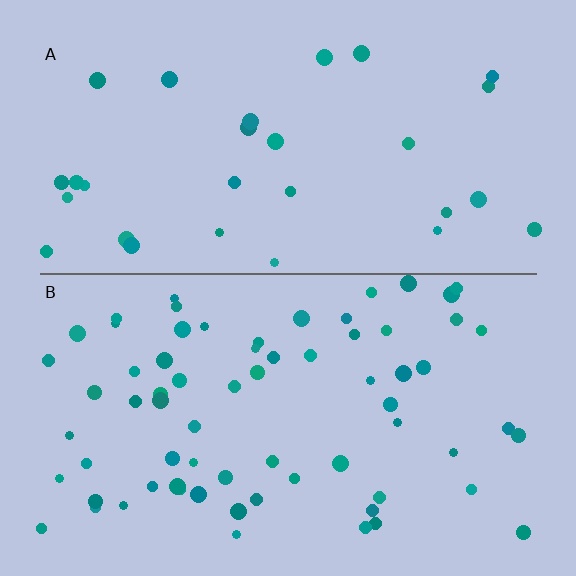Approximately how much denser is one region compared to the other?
Approximately 2.3× — region B over region A.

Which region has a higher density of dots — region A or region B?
B (the bottom).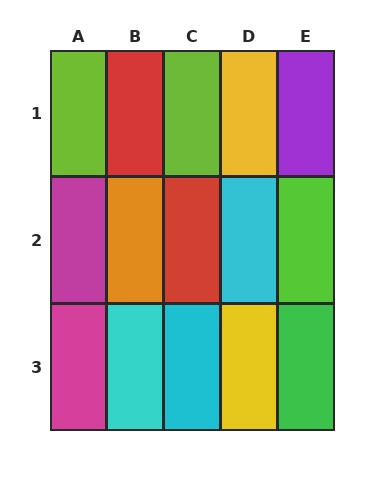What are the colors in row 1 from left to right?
Lime, red, lime, yellow, purple.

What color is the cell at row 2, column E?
Lime.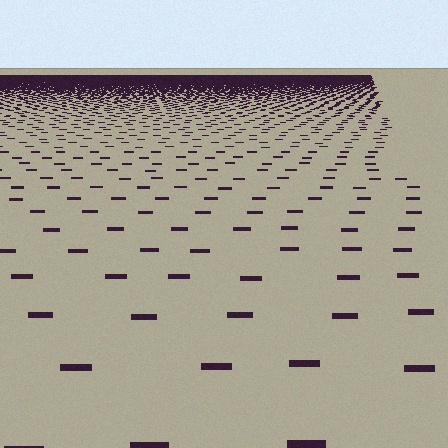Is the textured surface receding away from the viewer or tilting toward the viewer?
The surface is receding away from the viewer. Texture elements get smaller and denser toward the top.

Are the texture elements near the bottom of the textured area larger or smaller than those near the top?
Larger. Near the bottom, elements are closer to the viewer and appear at a bigger on-screen size.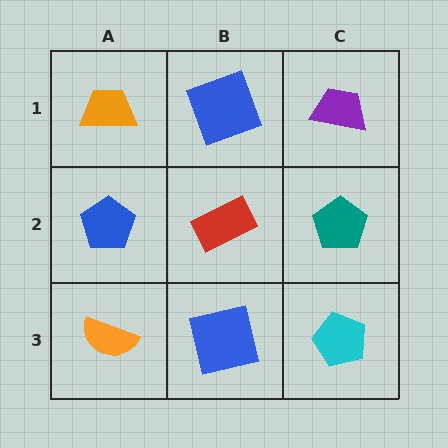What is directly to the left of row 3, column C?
A blue square.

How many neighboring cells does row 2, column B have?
4.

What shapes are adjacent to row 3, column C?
A teal pentagon (row 2, column C), a blue square (row 3, column B).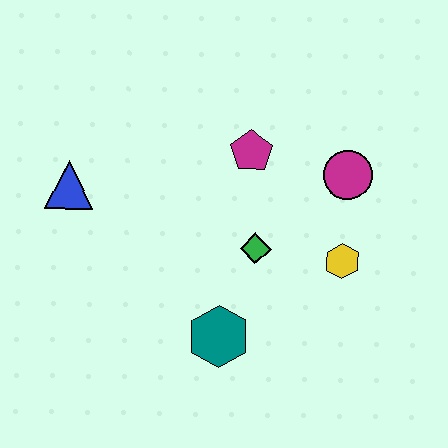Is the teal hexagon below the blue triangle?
Yes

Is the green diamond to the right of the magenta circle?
No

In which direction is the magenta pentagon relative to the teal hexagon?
The magenta pentagon is above the teal hexagon.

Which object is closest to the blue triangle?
The magenta pentagon is closest to the blue triangle.